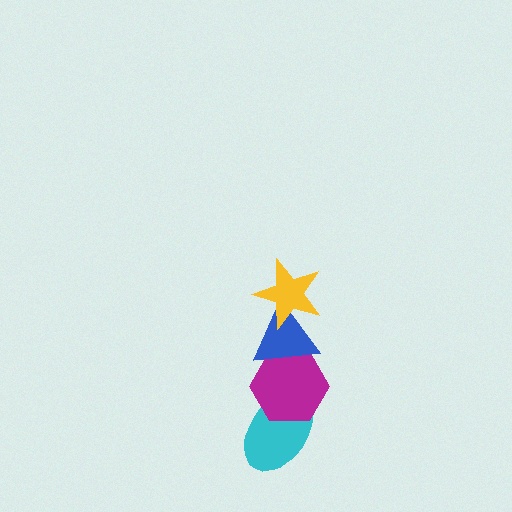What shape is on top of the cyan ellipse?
The magenta hexagon is on top of the cyan ellipse.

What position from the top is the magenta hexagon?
The magenta hexagon is 3rd from the top.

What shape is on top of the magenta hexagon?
The blue triangle is on top of the magenta hexagon.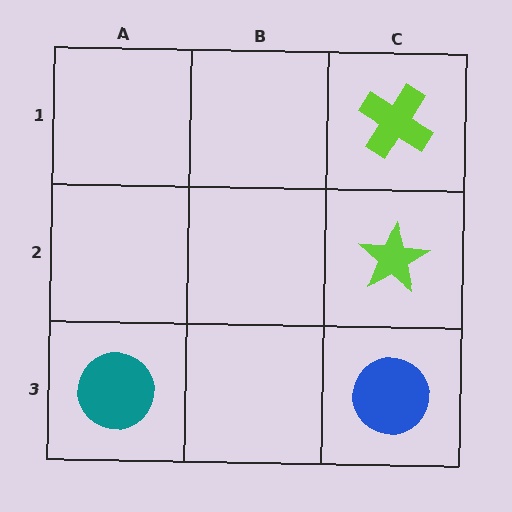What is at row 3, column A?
A teal circle.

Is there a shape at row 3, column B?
No, that cell is empty.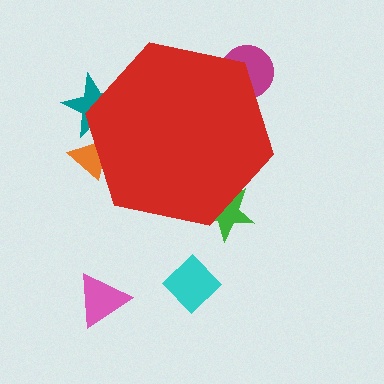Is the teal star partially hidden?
Yes, the teal star is partially hidden behind the red hexagon.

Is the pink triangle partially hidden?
No, the pink triangle is fully visible.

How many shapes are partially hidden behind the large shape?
4 shapes are partially hidden.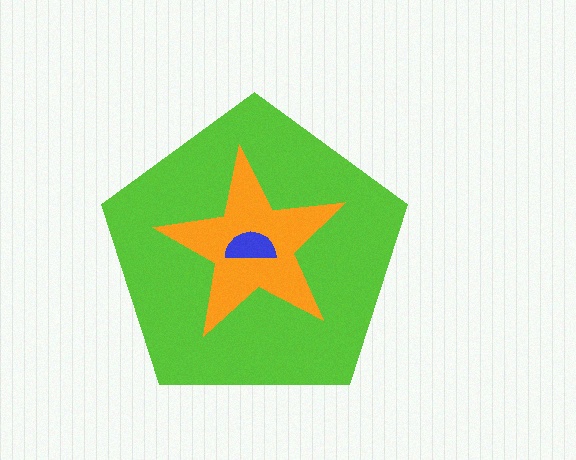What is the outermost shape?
The lime pentagon.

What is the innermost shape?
The blue semicircle.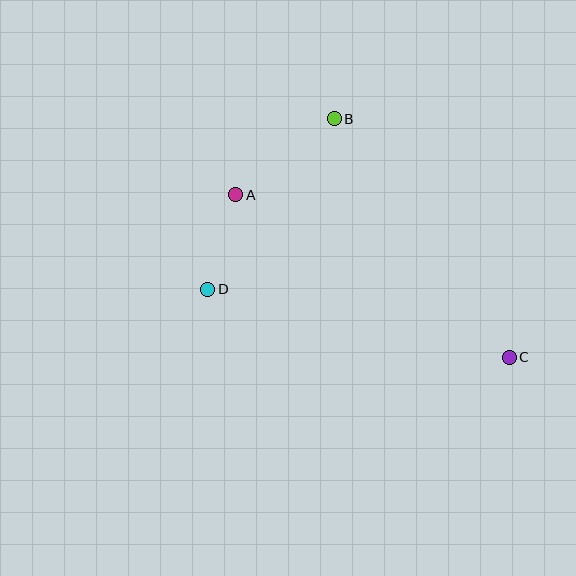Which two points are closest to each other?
Points A and D are closest to each other.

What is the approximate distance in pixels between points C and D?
The distance between C and D is approximately 309 pixels.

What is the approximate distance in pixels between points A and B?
The distance between A and B is approximately 124 pixels.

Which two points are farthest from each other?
Points A and C are farthest from each other.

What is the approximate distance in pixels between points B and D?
The distance between B and D is approximately 212 pixels.